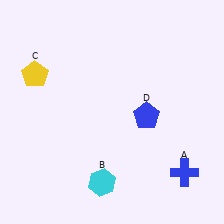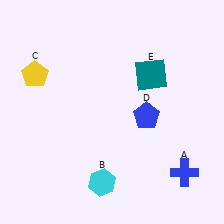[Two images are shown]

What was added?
A teal square (E) was added in Image 2.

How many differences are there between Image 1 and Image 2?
There is 1 difference between the two images.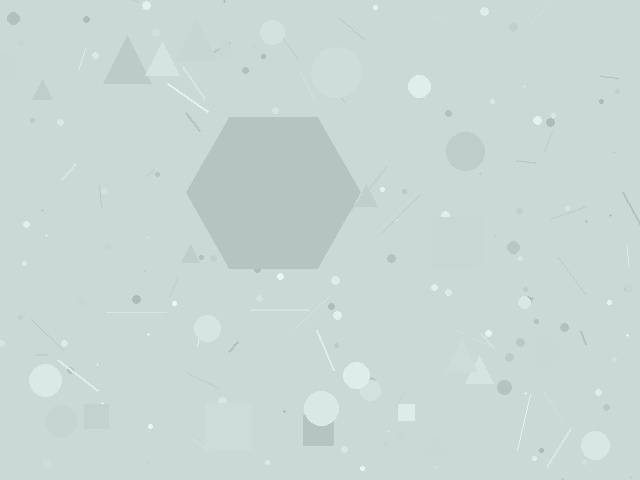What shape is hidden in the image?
A hexagon is hidden in the image.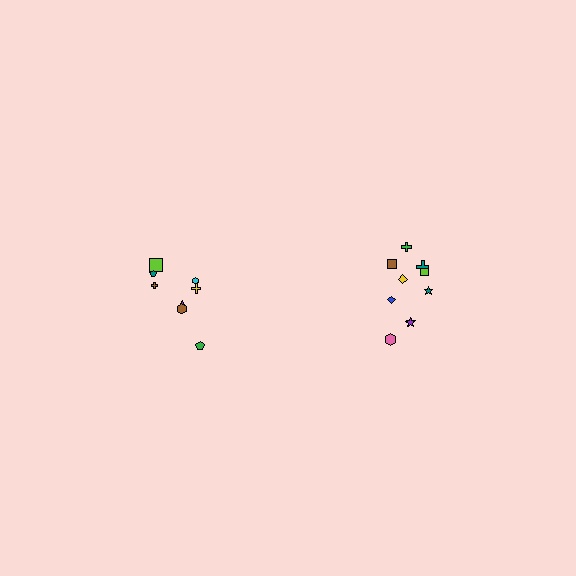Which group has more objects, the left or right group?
The right group.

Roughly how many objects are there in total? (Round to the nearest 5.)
Roughly 20 objects in total.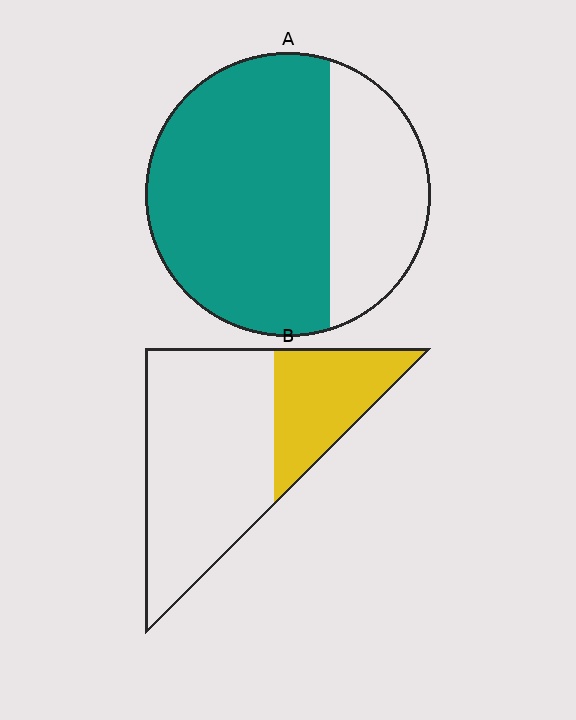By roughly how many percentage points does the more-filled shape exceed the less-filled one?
By roughly 40 percentage points (A over B).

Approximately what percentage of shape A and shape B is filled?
A is approximately 70% and B is approximately 30%.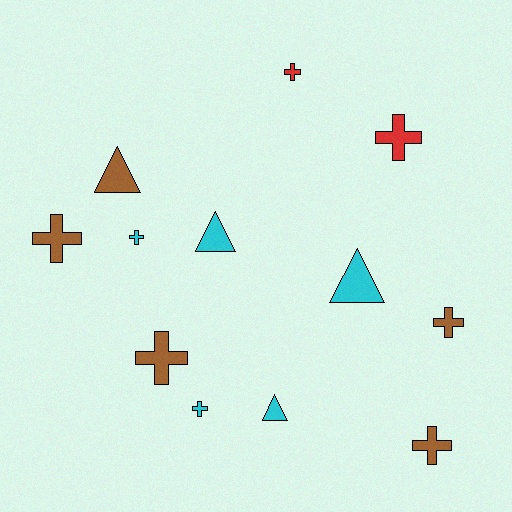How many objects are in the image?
There are 12 objects.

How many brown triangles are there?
There is 1 brown triangle.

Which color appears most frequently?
Cyan, with 5 objects.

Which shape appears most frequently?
Cross, with 8 objects.